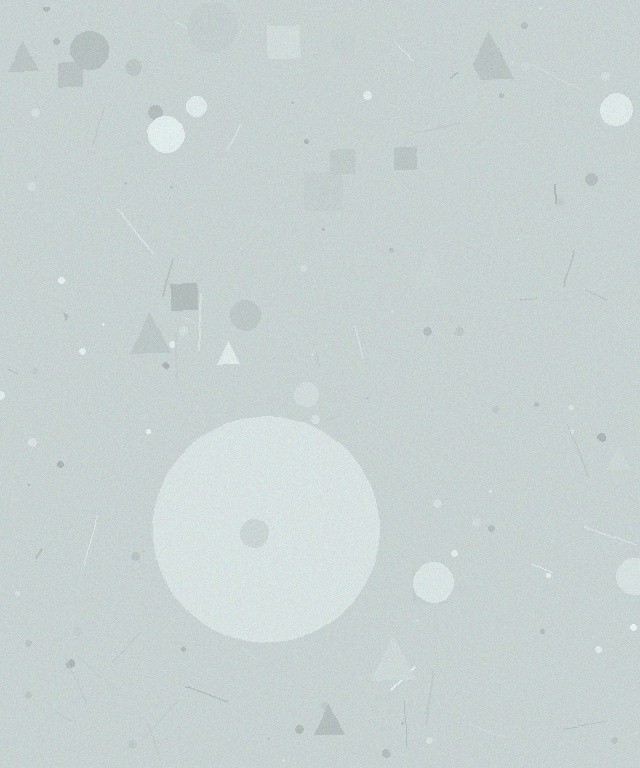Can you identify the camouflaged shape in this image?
The camouflaged shape is a circle.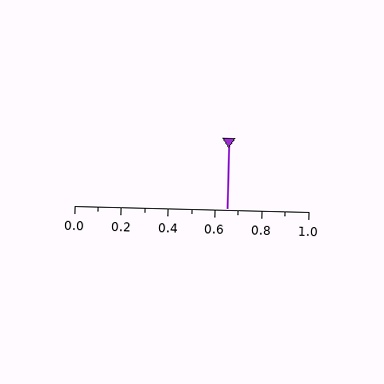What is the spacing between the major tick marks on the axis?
The major ticks are spaced 0.2 apart.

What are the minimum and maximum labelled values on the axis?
The axis runs from 0.0 to 1.0.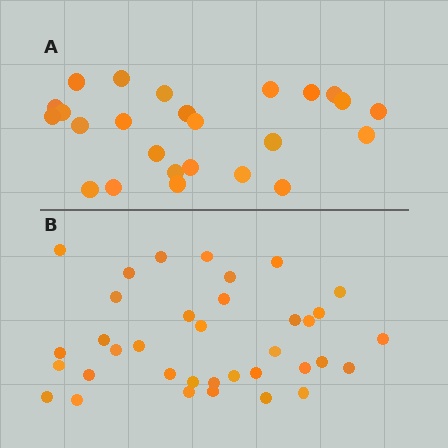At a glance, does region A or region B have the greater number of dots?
Region B (the bottom region) has more dots.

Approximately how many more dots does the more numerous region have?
Region B has roughly 12 or so more dots than region A.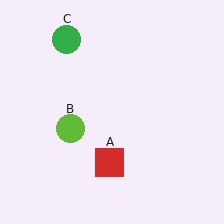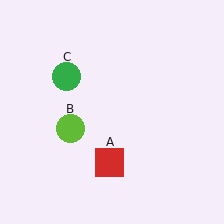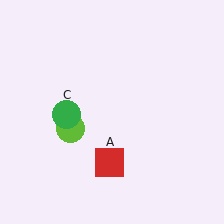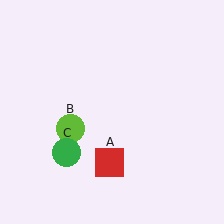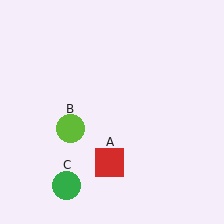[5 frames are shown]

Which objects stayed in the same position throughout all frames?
Red square (object A) and lime circle (object B) remained stationary.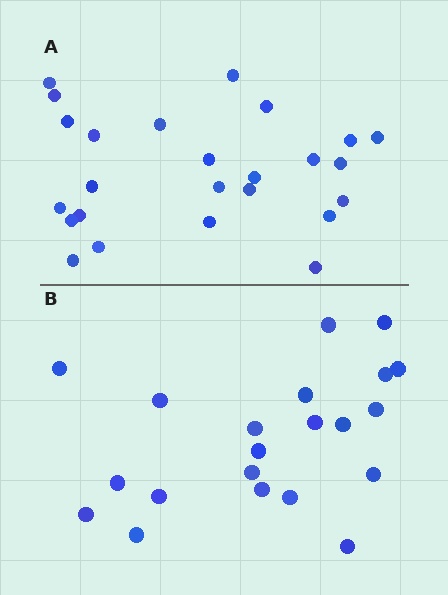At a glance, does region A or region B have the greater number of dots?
Region A (the top region) has more dots.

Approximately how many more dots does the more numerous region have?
Region A has about 4 more dots than region B.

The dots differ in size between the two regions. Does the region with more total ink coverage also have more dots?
No. Region B has more total ink coverage because its dots are larger, but region A actually contains more individual dots. Total area can be misleading — the number of items is what matters here.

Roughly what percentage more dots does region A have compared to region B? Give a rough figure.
About 20% more.